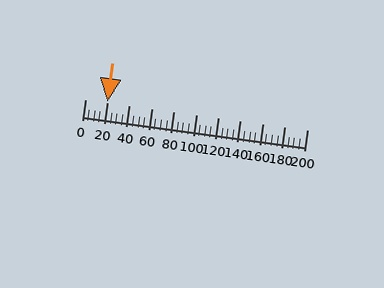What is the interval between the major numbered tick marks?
The major tick marks are spaced 20 units apart.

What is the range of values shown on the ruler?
The ruler shows values from 0 to 200.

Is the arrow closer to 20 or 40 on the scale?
The arrow is closer to 20.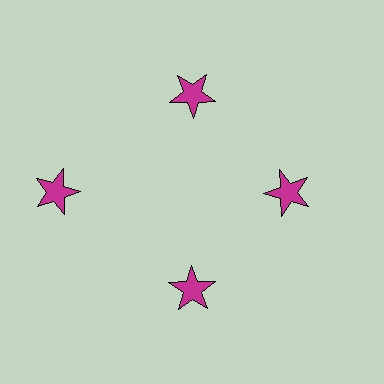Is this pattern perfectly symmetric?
No. The 4 magenta stars are arranged in a ring, but one element near the 9 o'clock position is pushed outward from the center, breaking the 4-fold rotational symmetry.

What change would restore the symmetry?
The symmetry would be restored by moving it inward, back onto the ring so that all 4 stars sit at equal angles and equal distance from the center.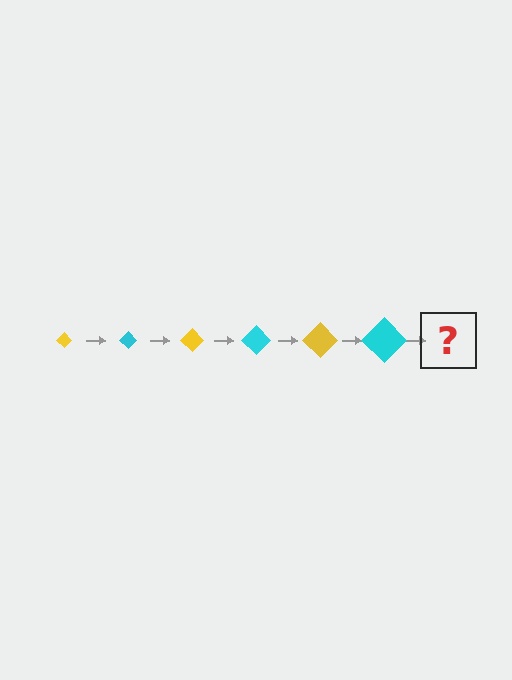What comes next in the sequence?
The next element should be a yellow diamond, larger than the previous one.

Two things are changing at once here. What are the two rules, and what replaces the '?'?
The two rules are that the diamond grows larger each step and the color cycles through yellow and cyan. The '?' should be a yellow diamond, larger than the previous one.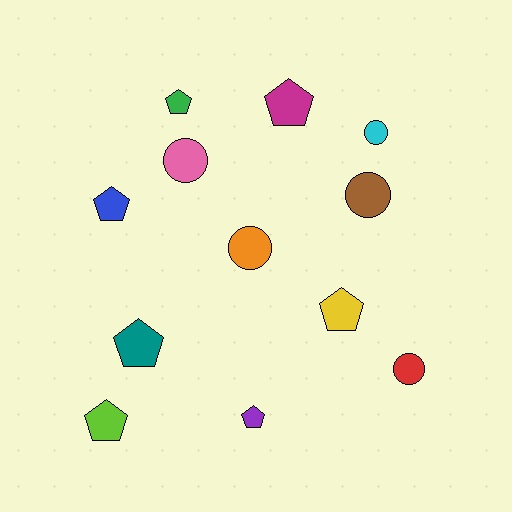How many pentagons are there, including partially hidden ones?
There are 7 pentagons.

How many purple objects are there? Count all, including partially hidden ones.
There is 1 purple object.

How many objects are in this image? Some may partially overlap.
There are 12 objects.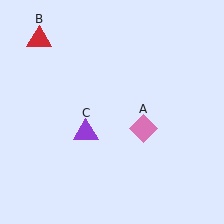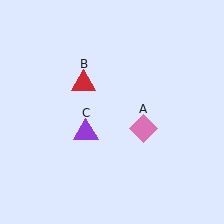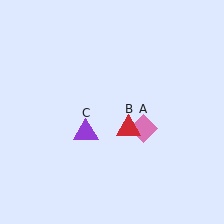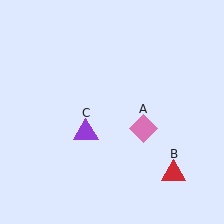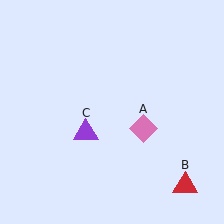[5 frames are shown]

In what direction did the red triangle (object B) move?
The red triangle (object B) moved down and to the right.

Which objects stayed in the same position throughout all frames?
Pink diamond (object A) and purple triangle (object C) remained stationary.